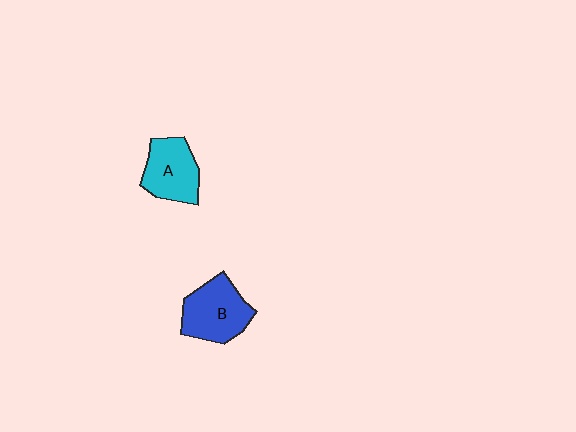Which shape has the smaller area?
Shape A (cyan).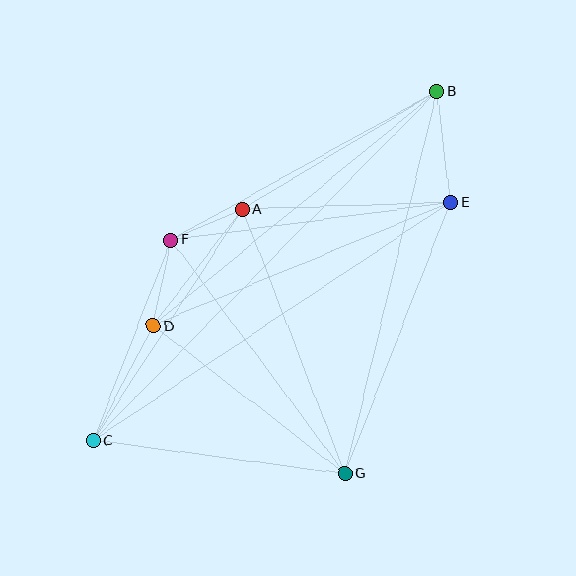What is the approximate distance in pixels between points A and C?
The distance between A and C is approximately 275 pixels.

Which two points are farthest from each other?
Points B and C are farthest from each other.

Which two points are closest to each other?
Points A and F are closest to each other.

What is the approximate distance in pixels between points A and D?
The distance between A and D is approximately 146 pixels.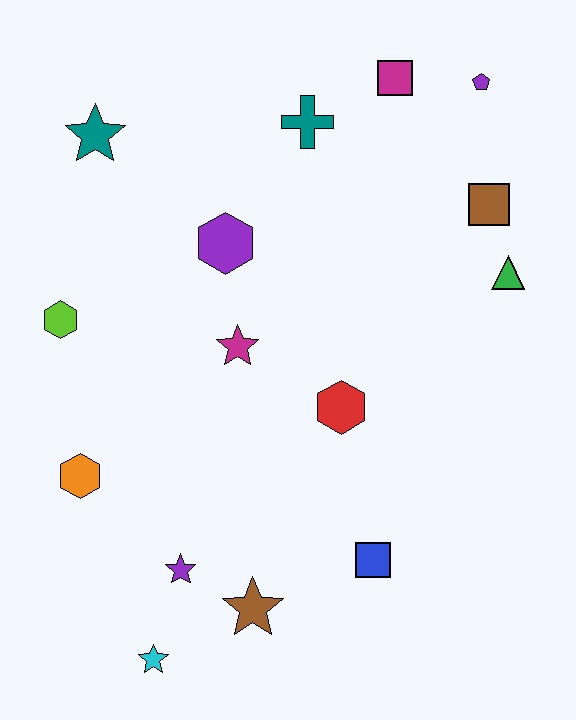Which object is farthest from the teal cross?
The cyan star is farthest from the teal cross.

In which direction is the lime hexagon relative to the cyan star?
The lime hexagon is above the cyan star.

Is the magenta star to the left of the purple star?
No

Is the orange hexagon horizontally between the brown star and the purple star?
No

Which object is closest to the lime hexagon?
The orange hexagon is closest to the lime hexagon.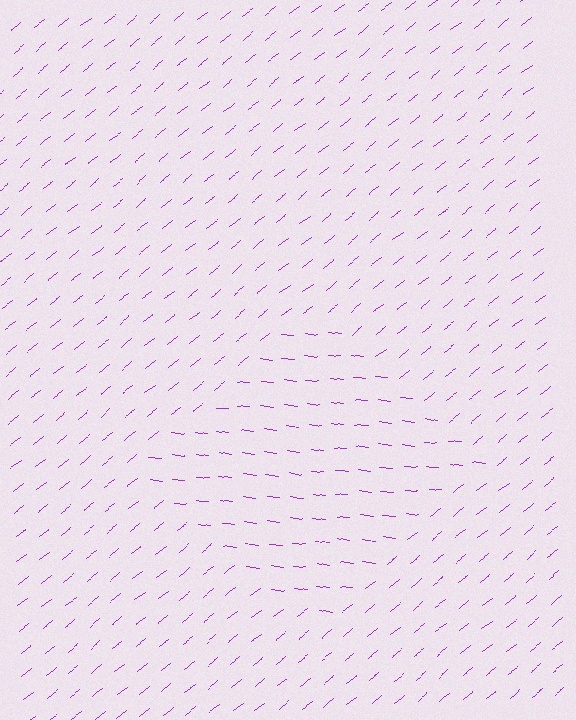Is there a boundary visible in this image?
Yes, there is a texture boundary formed by a change in line orientation.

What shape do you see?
I see a diamond.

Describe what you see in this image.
The image is filled with small purple line segments. A diamond region in the image has lines oriented differently from the surrounding lines, creating a visible texture boundary.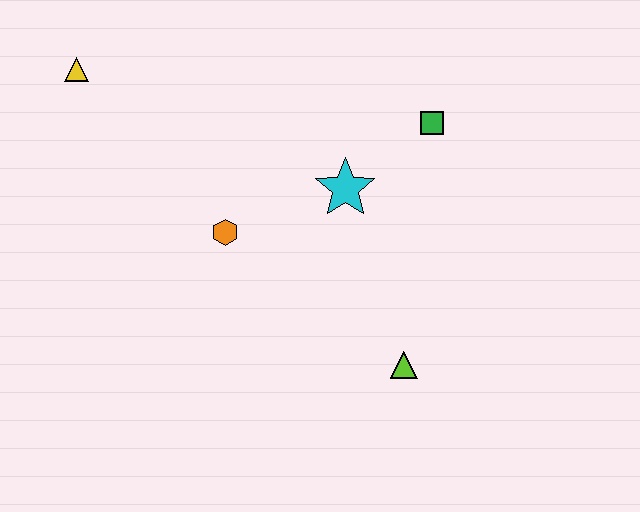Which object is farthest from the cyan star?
The yellow triangle is farthest from the cyan star.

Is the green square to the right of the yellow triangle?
Yes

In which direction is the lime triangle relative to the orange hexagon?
The lime triangle is to the right of the orange hexagon.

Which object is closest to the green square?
The cyan star is closest to the green square.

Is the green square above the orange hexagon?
Yes